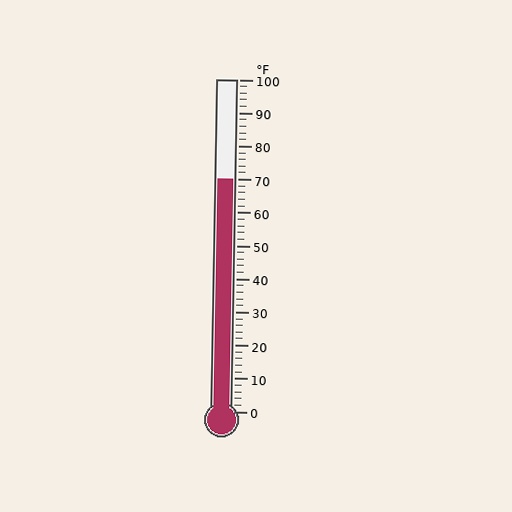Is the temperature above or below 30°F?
The temperature is above 30°F.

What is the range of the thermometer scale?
The thermometer scale ranges from 0°F to 100°F.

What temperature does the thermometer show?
The thermometer shows approximately 70°F.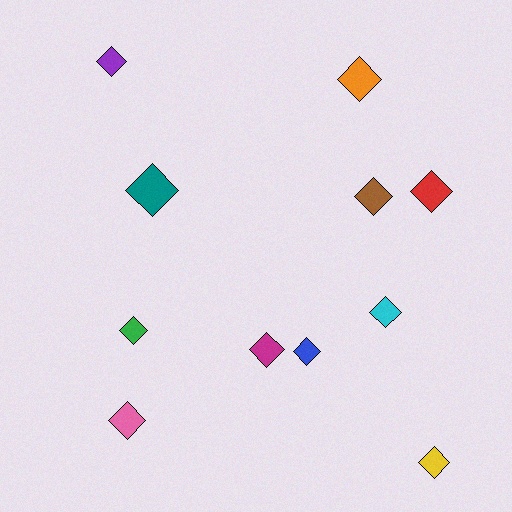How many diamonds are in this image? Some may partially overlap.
There are 11 diamonds.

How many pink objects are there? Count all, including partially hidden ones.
There is 1 pink object.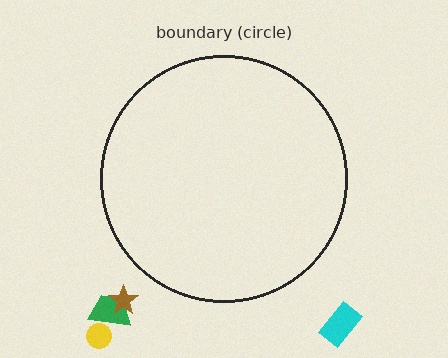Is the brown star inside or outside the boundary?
Outside.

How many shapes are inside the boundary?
0 inside, 4 outside.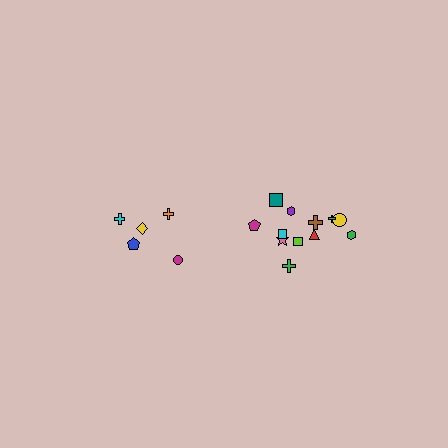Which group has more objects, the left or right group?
The right group.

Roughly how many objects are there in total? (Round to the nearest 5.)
Roughly 15 objects in total.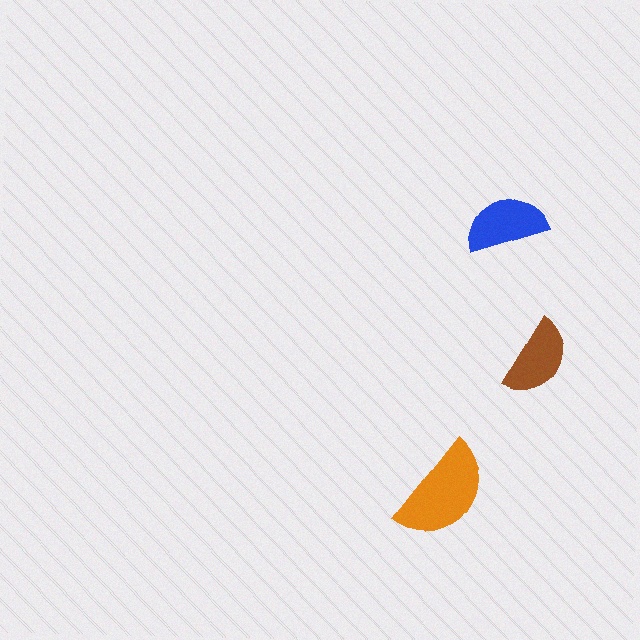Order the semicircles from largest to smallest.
the orange one, the blue one, the brown one.